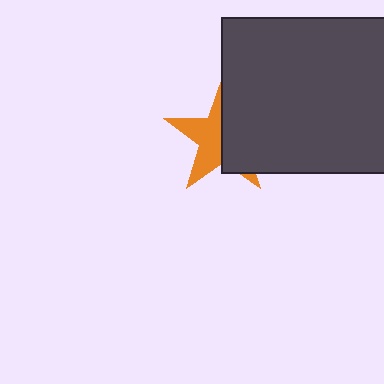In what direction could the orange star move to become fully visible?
The orange star could move left. That would shift it out from behind the dark gray rectangle entirely.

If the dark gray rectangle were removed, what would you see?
You would see the complete orange star.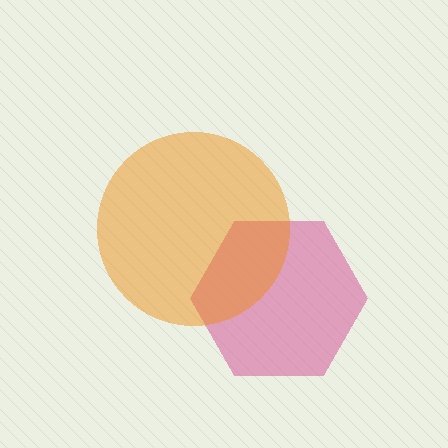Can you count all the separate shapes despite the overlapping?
Yes, there are 2 separate shapes.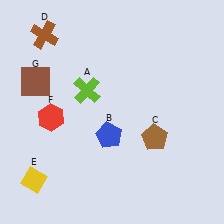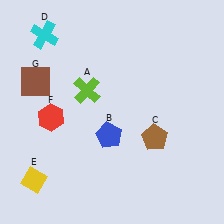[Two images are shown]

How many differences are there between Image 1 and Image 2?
There is 1 difference between the two images.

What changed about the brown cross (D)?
In Image 1, D is brown. In Image 2, it changed to cyan.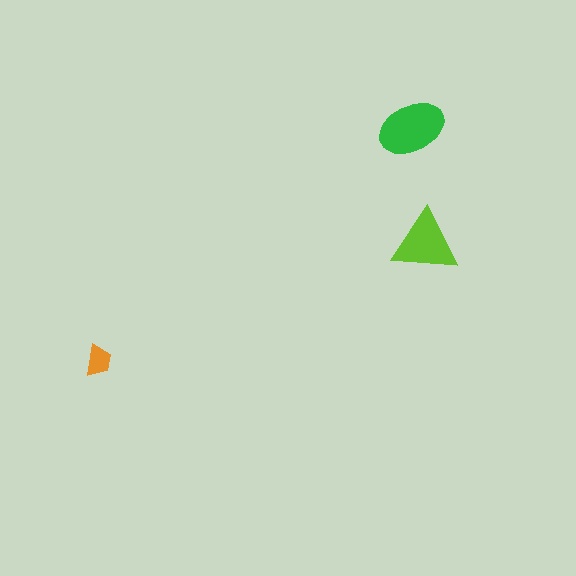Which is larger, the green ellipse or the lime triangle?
The green ellipse.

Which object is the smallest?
The orange trapezoid.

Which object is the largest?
The green ellipse.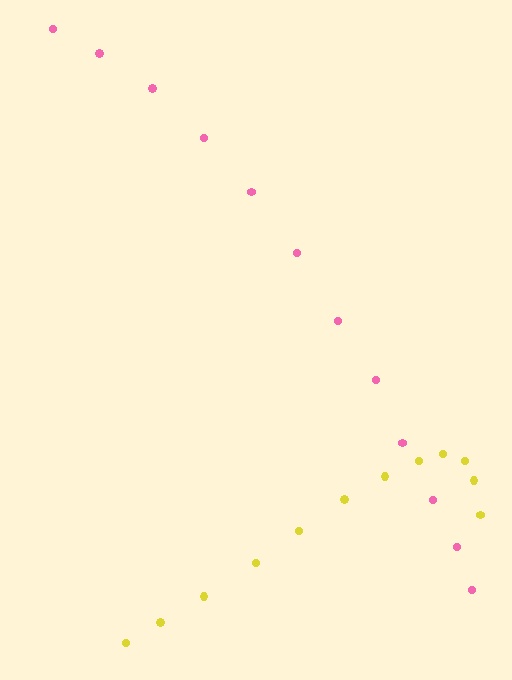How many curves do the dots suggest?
There are 2 distinct paths.